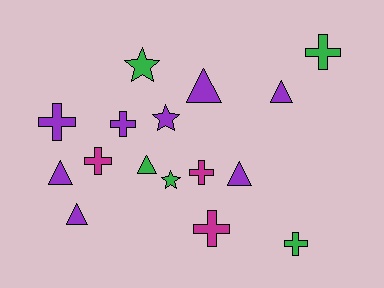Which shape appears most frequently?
Cross, with 7 objects.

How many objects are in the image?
There are 16 objects.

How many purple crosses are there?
There are 2 purple crosses.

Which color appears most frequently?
Purple, with 8 objects.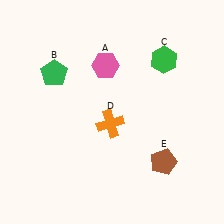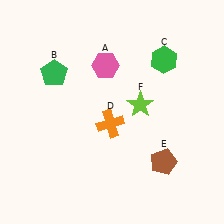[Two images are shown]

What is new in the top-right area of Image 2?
A lime star (F) was added in the top-right area of Image 2.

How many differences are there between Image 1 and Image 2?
There is 1 difference between the two images.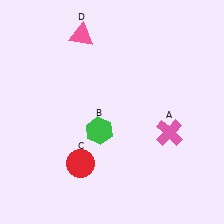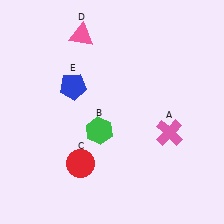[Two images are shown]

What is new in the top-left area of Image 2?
A blue pentagon (E) was added in the top-left area of Image 2.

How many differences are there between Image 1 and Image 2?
There is 1 difference between the two images.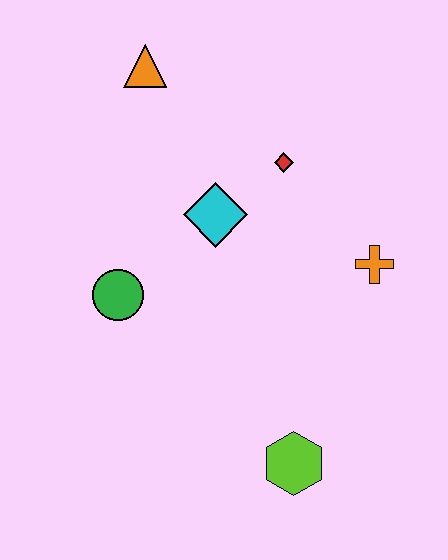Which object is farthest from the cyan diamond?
The lime hexagon is farthest from the cyan diamond.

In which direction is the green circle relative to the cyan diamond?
The green circle is to the left of the cyan diamond.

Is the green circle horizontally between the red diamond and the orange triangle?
No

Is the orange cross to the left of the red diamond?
No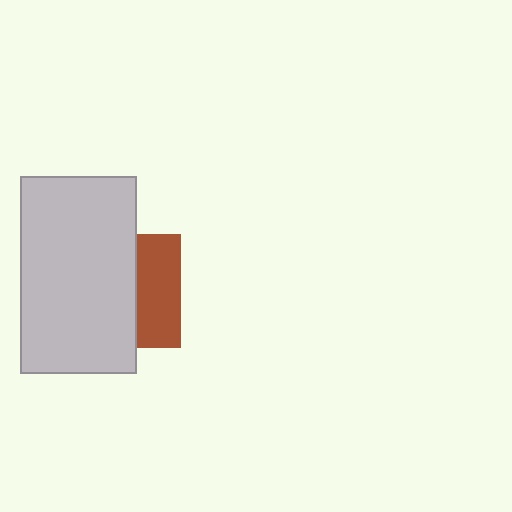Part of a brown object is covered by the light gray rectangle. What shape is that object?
It is a square.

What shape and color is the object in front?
The object in front is a light gray rectangle.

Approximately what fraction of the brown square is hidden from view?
Roughly 61% of the brown square is hidden behind the light gray rectangle.